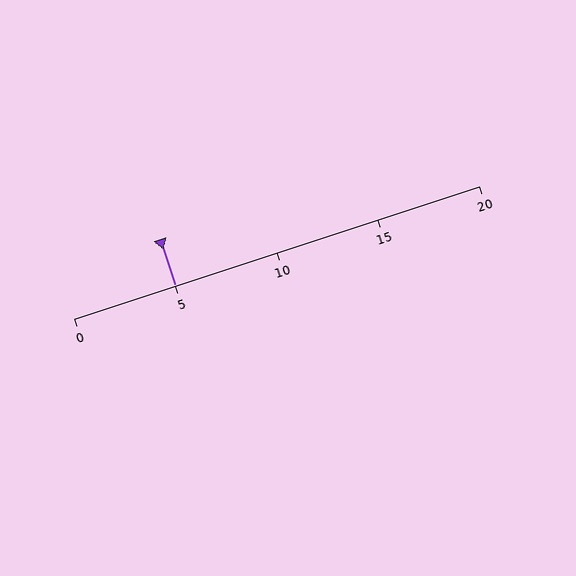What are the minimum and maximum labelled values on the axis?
The axis runs from 0 to 20.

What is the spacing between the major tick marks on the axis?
The major ticks are spaced 5 apart.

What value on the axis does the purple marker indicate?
The marker indicates approximately 5.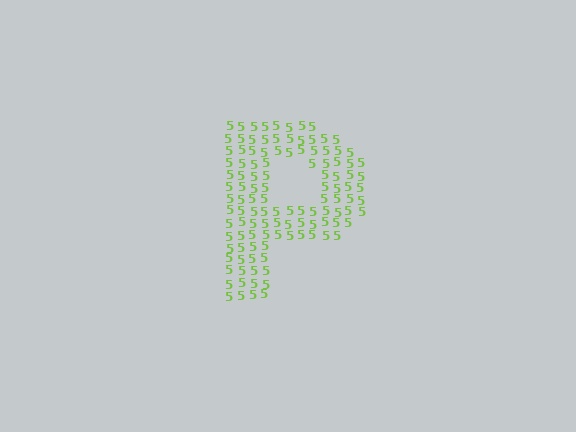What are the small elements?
The small elements are digit 5's.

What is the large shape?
The large shape is the letter P.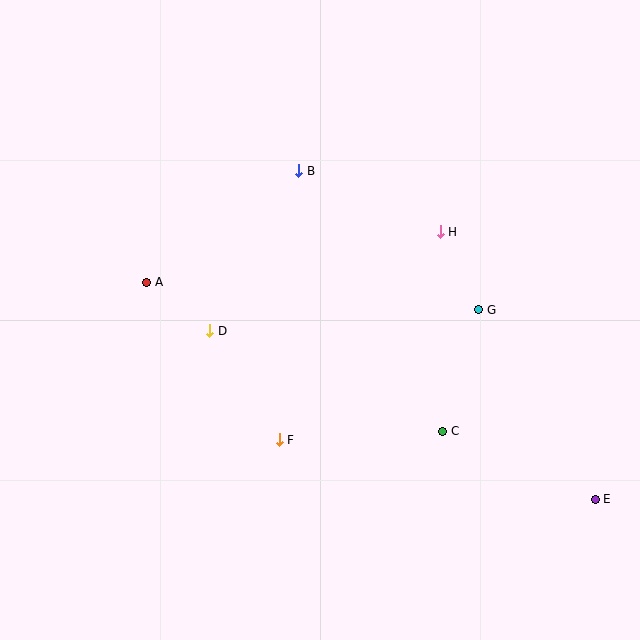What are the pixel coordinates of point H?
Point H is at (440, 232).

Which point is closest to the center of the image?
Point D at (210, 331) is closest to the center.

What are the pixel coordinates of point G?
Point G is at (479, 310).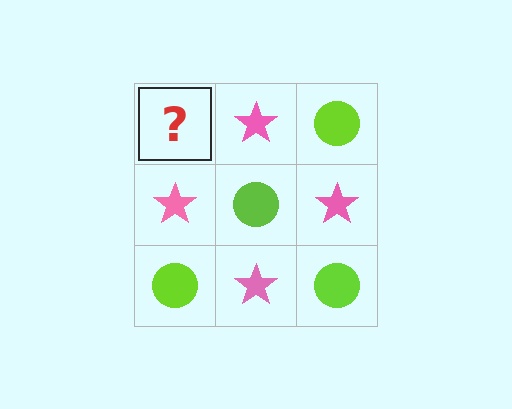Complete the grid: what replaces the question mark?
The question mark should be replaced with a lime circle.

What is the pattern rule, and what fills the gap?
The rule is that it alternates lime circle and pink star in a checkerboard pattern. The gap should be filled with a lime circle.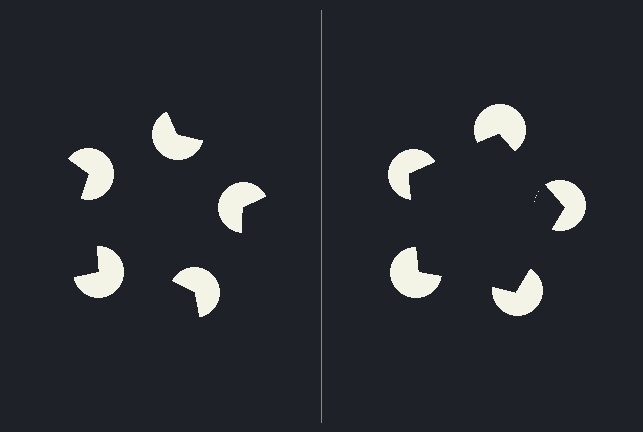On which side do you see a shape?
An illusory pentagon appears on the right side. On the left side the wedge cuts are rotated, so no coherent shape forms.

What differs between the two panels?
The pac-man discs are positioned identically on both sides; only the wedge orientations differ. On the right they align to a pentagon; on the left they are misaligned.